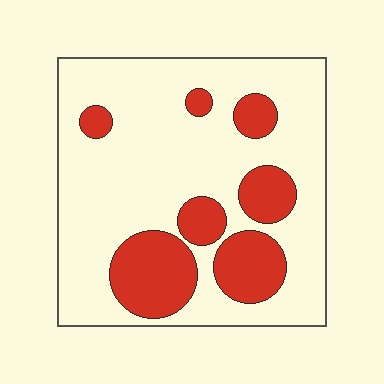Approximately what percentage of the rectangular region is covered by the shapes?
Approximately 25%.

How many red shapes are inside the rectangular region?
7.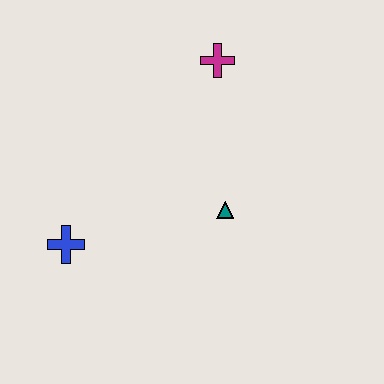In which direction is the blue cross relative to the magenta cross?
The blue cross is below the magenta cross.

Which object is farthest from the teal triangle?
The blue cross is farthest from the teal triangle.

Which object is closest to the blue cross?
The teal triangle is closest to the blue cross.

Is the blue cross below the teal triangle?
Yes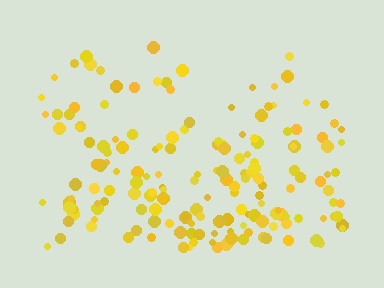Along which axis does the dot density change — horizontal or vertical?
Vertical.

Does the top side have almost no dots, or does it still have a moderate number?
Still a moderate number, just noticeably fewer than the bottom.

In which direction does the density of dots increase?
From top to bottom, with the bottom side densest.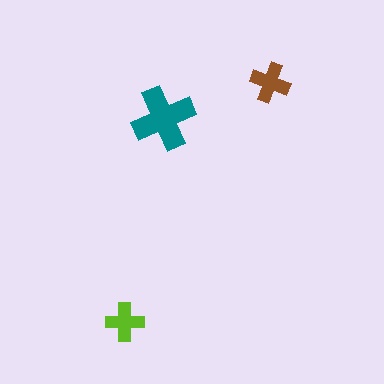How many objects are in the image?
There are 3 objects in the image.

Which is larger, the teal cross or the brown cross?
The teal one.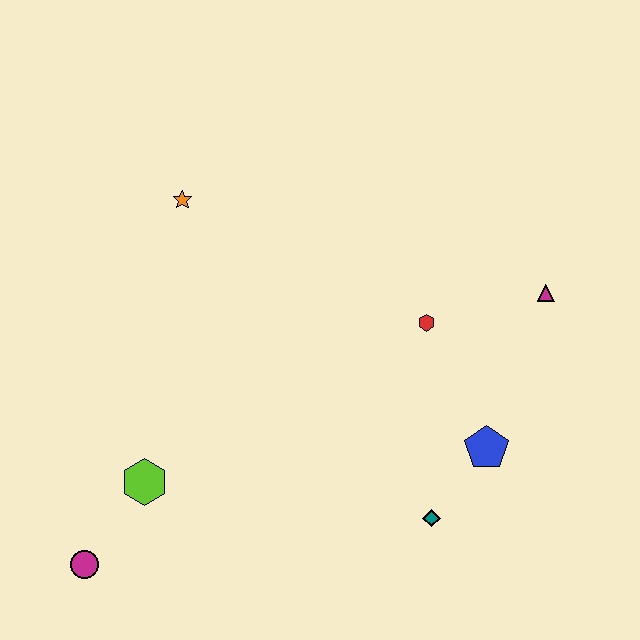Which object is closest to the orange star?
The red hexagon is closest to the orange star.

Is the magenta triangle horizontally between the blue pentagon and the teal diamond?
No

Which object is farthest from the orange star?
The teal diamond is farthest from the orange star.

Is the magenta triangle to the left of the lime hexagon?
No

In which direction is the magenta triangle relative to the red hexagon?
The magenta triangle is to the right of the red hexagon.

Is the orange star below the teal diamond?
No